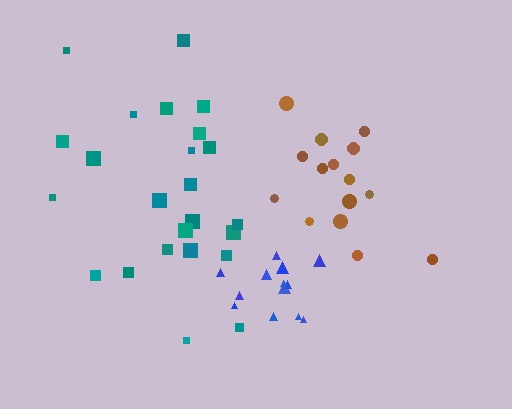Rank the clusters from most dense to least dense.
blue, brown, teal.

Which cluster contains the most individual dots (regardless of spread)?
Teal (24).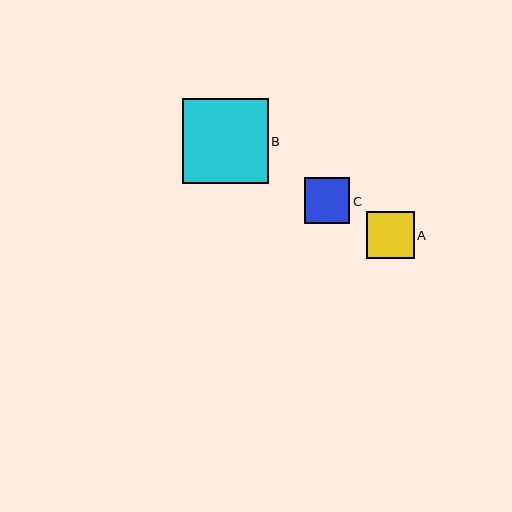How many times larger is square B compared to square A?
Square B is approximately 1.8 times the size of square A.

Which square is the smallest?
Square C is the smallest with a size of approximately 45 pixels.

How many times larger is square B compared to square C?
Square B is approximately 1.9 times the size of square C.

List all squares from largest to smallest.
From largest to smallest: B, A, C.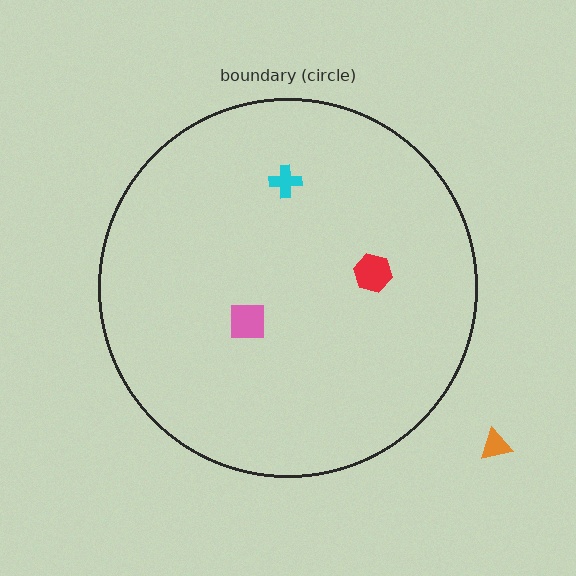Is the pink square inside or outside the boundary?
Inside.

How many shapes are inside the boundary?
3 inside, 1 outside.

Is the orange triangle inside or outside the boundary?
Outside.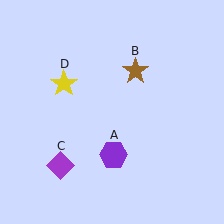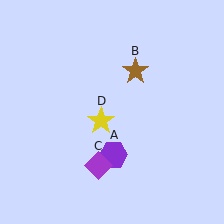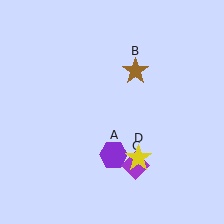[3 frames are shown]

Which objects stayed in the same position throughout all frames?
Purple hexagon (object A) and brown star (object B) remained stationary.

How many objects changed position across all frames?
2 objects changed position: purple diamond (object C), yellow star (object D).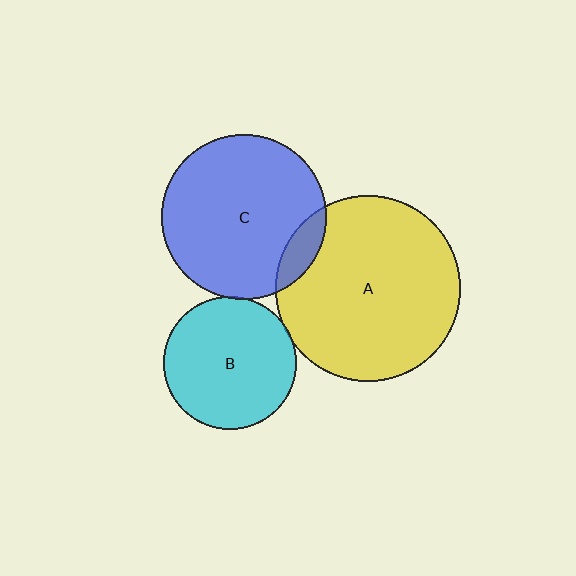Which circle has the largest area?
Circle A (yellow).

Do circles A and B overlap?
Yes.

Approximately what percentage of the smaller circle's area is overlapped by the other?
Approximately 5%.